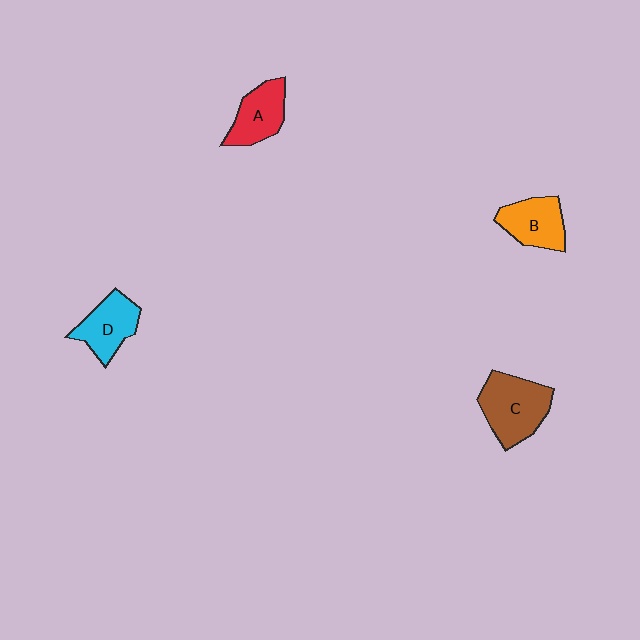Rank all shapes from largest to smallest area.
From largest to smallest: C (brown), B (orange), D (cyan), A (red).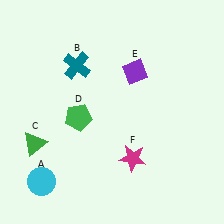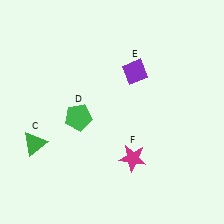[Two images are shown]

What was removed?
The cyan circle (A), the teal cross (B) were removed in Image 2.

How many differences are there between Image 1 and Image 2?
There are 2 differences between the two images.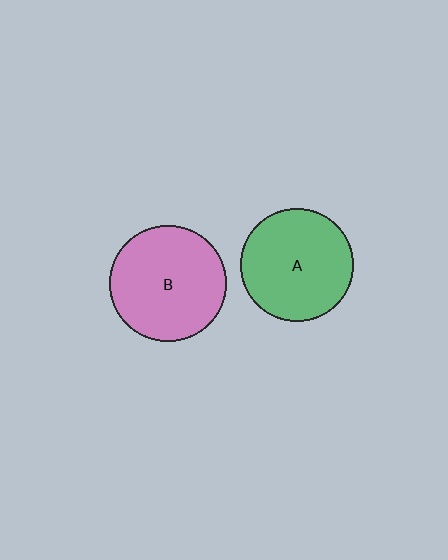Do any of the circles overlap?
No, none of the circles overlap.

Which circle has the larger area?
Circle B (pink).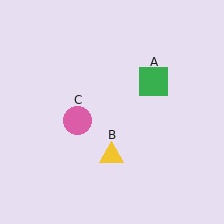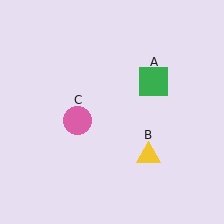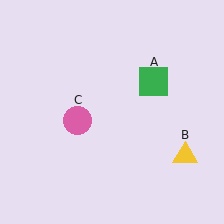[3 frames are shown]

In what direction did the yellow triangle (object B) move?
The yellow triangle (object B) moved right.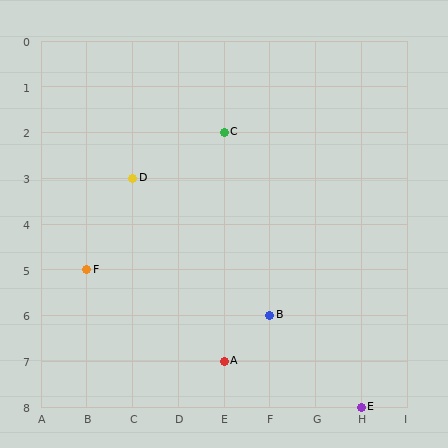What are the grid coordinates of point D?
Point D is at grid coordinates (C, 3).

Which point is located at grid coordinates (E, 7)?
Point A is at (E, 7).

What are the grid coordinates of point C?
Point C is at grid coordinates (E, 2).